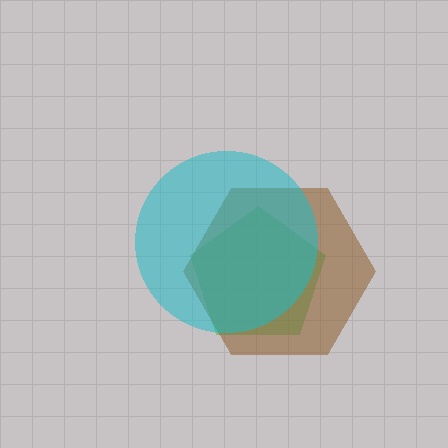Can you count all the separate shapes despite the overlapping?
Yes, there are 3 separate shapes.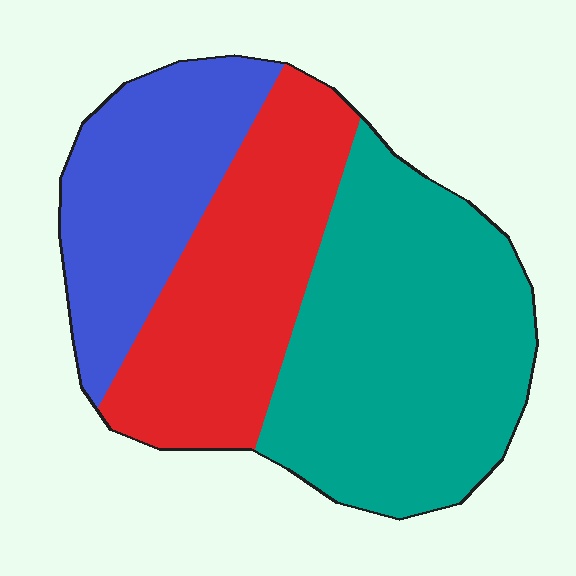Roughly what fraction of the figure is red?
Red covers roughly 30% of the figure.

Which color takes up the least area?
Blue, at roughly 25%.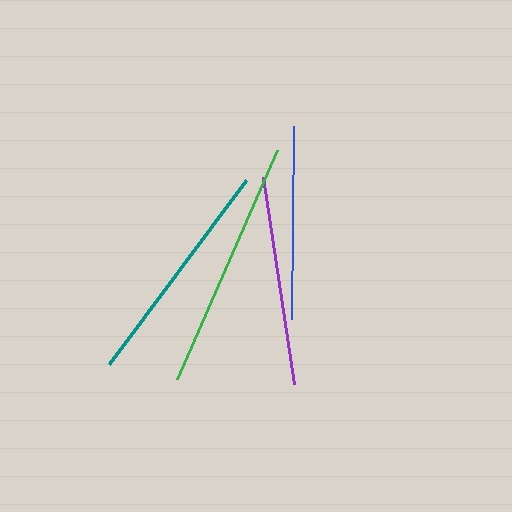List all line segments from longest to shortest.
From longest to shortest: green, teal, purple, blue.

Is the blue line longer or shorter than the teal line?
The teal line is longer than the blue line.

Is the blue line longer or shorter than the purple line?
The purple line is longer than the blue line.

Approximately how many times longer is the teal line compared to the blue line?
The teal line is approximately 1.2 times the length of the blue line.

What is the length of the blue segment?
The blue segment is approximately 194 pixels long.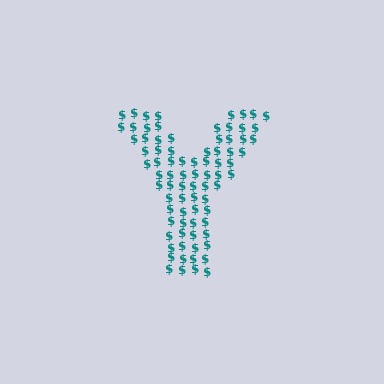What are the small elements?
The small elements are dollar signs.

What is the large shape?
The large shape is the letter Y.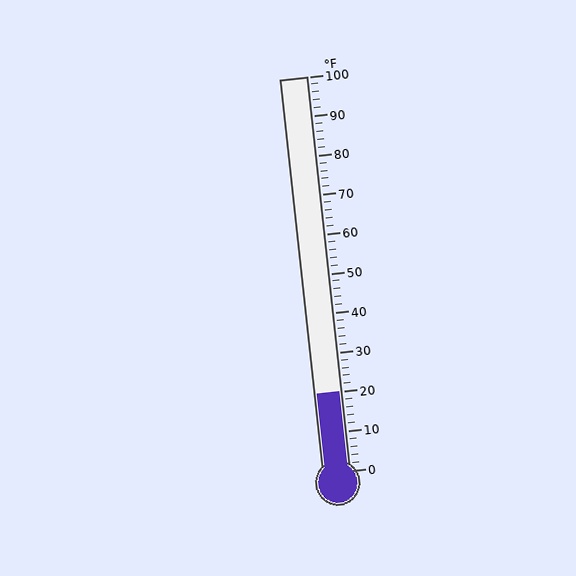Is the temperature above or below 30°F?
The temperature is below 30°F.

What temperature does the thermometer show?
The thermometer shows approximately 20°F.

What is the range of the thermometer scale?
The thermometer scale ranges from 0°F to 100°F.